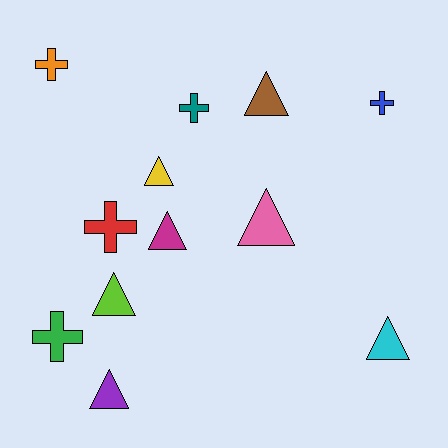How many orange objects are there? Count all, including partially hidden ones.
There is 1 orange object.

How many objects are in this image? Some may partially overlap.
There are 12 objects.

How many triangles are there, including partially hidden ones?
There are 7 triangles.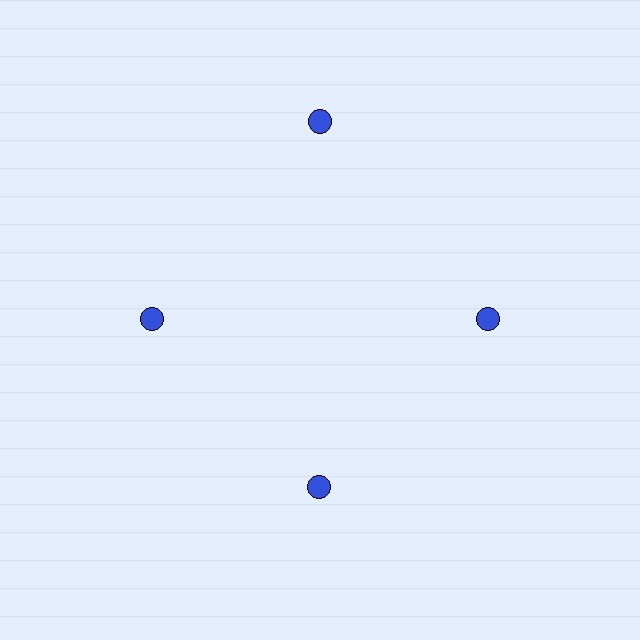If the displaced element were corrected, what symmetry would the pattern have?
It would have 4-fold rotational symmetry — the pattern would map onto itself every 90 degrees.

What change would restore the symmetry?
The symmetry would be restored by moving it inward, back onto the ring so that all 4 circles sit at equal angles and equal distance from the center.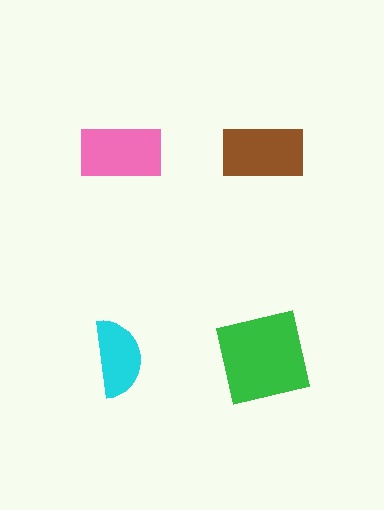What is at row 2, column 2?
A green square.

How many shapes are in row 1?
2 shapes.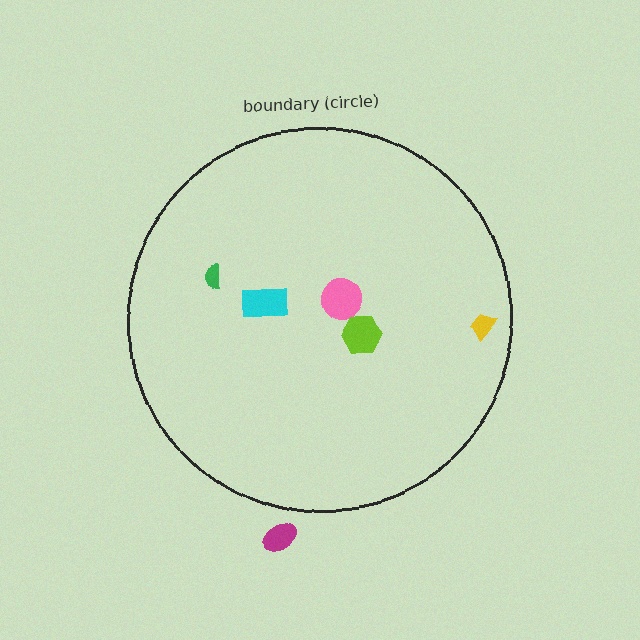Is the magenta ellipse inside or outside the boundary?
Outside.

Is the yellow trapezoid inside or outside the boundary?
Inside.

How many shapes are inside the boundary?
5 inside, 1 outside.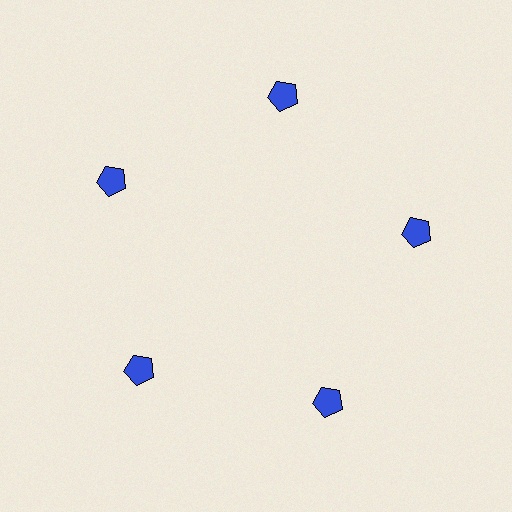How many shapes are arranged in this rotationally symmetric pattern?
There are 5 shapes, arranged in 5 groups of 1.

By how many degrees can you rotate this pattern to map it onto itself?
The pattern maps onto itself every 72 degrees of rotation.